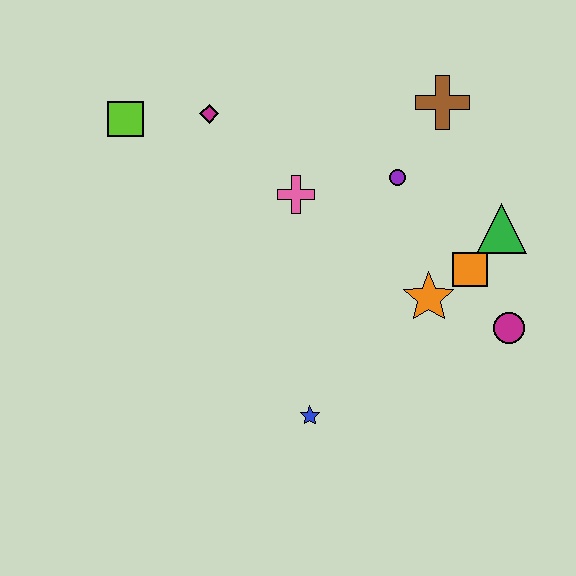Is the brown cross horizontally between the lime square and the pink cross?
No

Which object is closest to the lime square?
The magenta diamond is closest to the lime square.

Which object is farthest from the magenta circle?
The lime square is farthest from the magenta circle.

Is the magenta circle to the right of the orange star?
Yes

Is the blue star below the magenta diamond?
Yes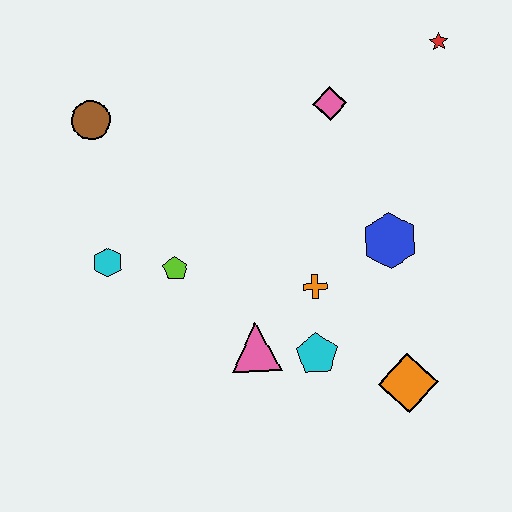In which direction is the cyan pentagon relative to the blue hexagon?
The cyan pentagon is below the blue hexagon.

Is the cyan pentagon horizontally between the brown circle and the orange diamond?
Yes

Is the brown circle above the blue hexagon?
Yes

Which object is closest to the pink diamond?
The red star is closest to the pink diamond.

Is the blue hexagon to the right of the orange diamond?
No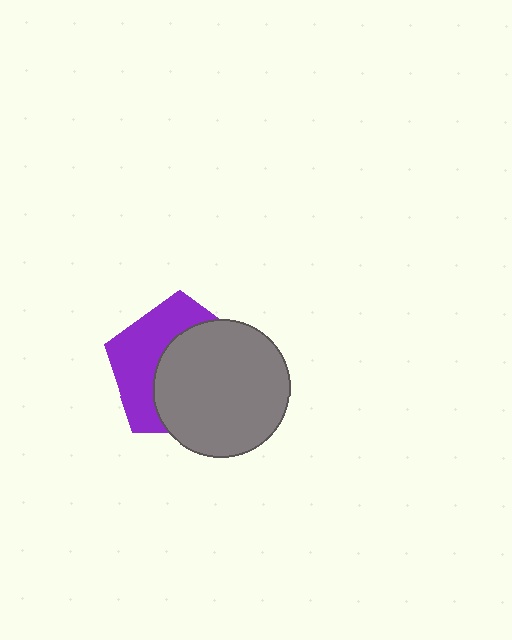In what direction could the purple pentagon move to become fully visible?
The purple pentagon could move toward the upper-left. That would shift it out from behind the gray circle entirely.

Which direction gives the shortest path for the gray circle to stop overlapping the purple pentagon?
Moving toward the lower-right gives the shortest separation.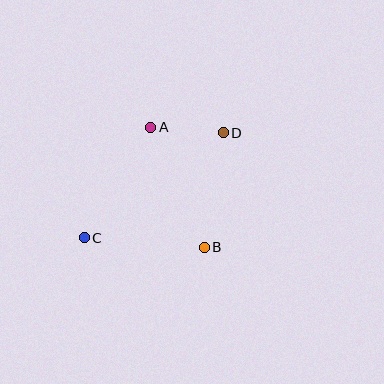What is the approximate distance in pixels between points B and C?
The distance between B and C is approximately 120 pixels.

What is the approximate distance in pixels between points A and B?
The distance between A and B is approximately 132 pixels.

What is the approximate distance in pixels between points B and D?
The distance between B and D is approximately 116 pixels.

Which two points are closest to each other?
Points A and D are closest to each other.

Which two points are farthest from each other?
Points C and D are farthest from each other.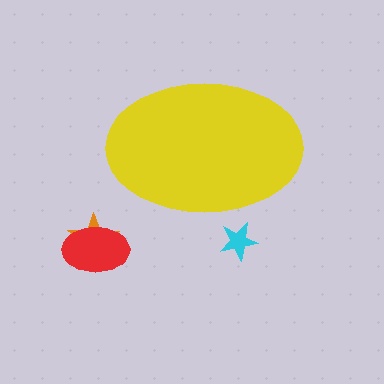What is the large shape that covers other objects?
A yellow ellipse.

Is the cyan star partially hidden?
Yes, the cyan star is partially hidden behind the yellow ellipse.